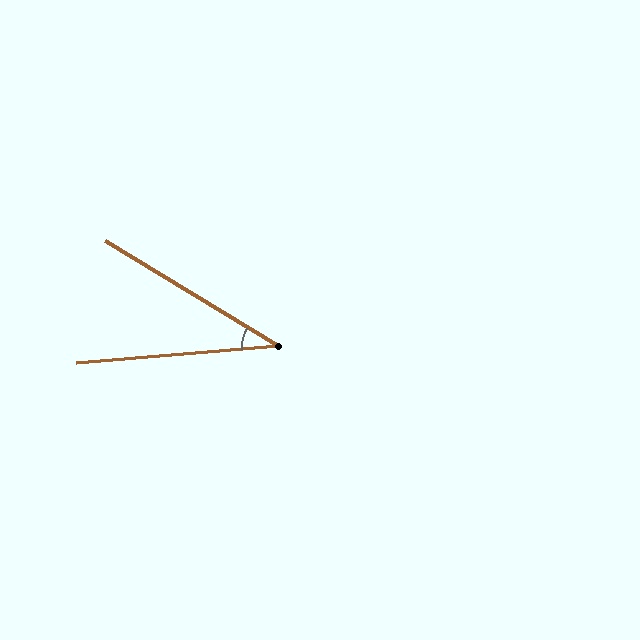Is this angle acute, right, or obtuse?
It is acute.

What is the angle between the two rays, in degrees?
Approximately 36 degrees.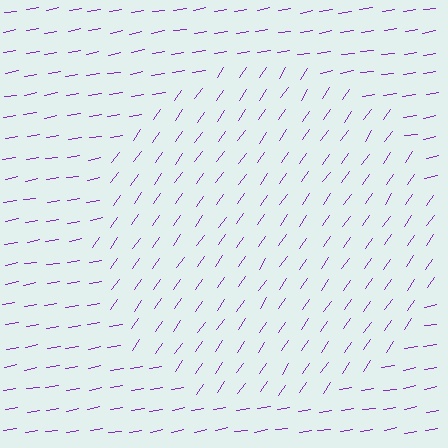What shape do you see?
I see a circle.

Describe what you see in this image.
The image is filled with small purple line segments. A circle region in the image has lines oriented differently from the surrounding lines, creating a visible texture boundary.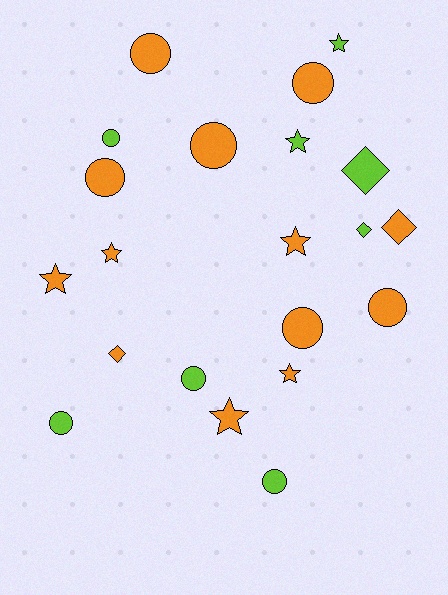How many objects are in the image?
There are 21 objects.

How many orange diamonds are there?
There are 2 orange diamonds.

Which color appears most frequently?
Orange, with 13 objects.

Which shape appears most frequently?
Circle, with 10 objects.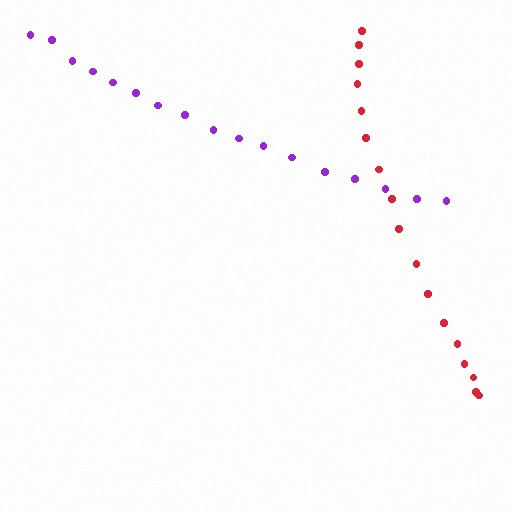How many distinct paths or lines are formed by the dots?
There are 2 distinct paths.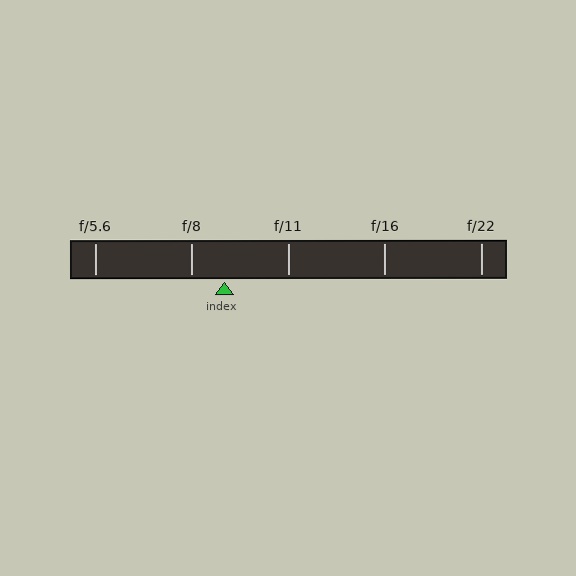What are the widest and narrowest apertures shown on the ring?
The widest aperture shown is f/5.6 and the narrowest is f/22.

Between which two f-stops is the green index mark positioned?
The index mark is between f/8 and f/11.